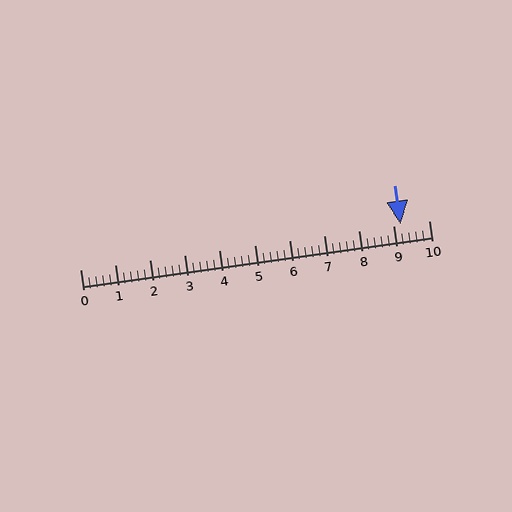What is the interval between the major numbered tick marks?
The major tick marks are spaced 1 units apart.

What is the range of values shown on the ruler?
The ruler shows values from 0 to 10.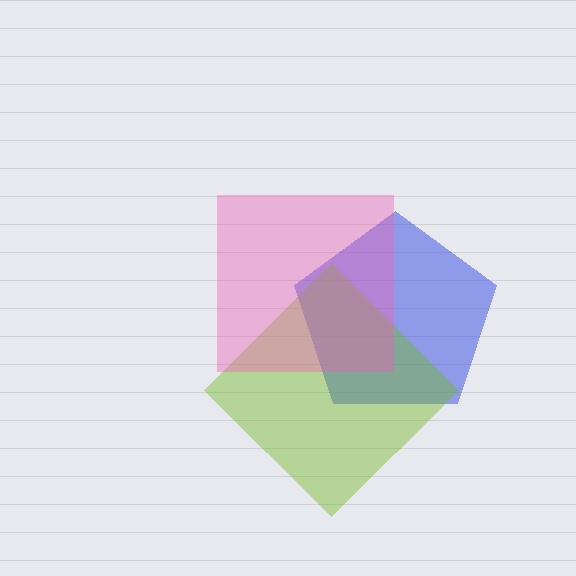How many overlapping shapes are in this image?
There are 3 overlapping shapes in the image.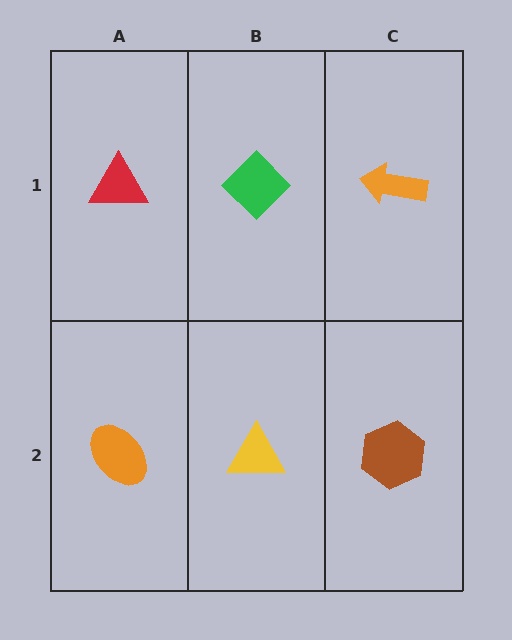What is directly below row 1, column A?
An orange ellipse.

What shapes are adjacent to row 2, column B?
A green diamond (row 1, column B), an orange ellipse (row 2, column A), a brown hexagon (row 2, column C).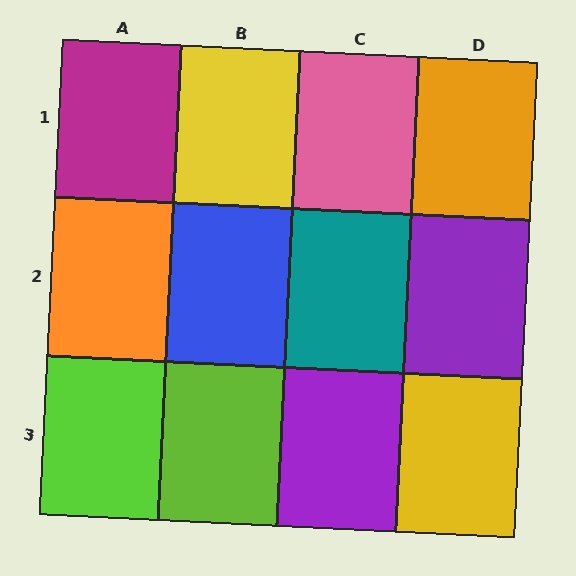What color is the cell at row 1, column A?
Magenta.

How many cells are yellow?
2 cells are yellow.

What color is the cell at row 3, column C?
Purple.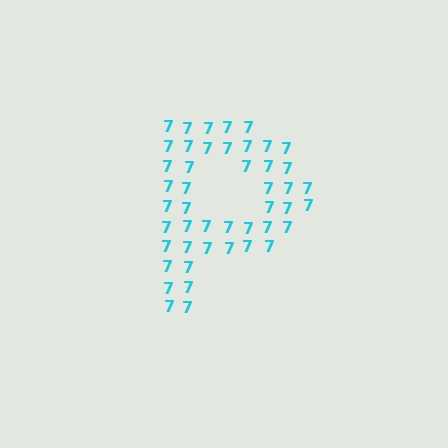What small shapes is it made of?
It is made of small digit 7's.